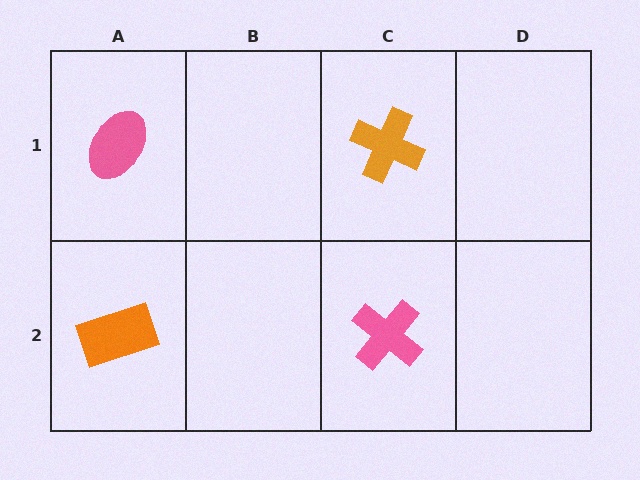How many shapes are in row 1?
2 shapes.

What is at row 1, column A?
A pink ellipse.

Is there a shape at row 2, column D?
No, that cell is empty.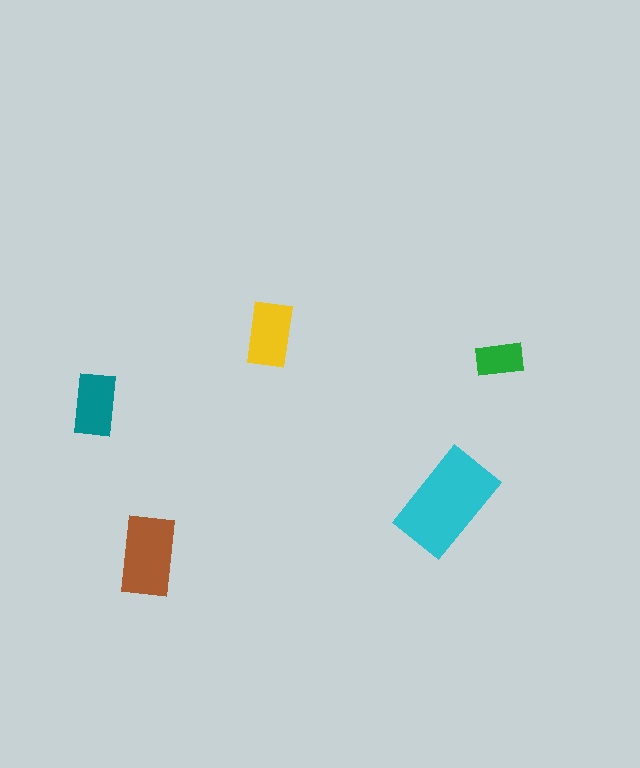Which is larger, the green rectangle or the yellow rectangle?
The yellow one.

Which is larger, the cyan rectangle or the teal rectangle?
The cyan one.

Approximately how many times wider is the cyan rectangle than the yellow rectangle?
About 1.5 times wider.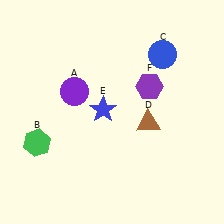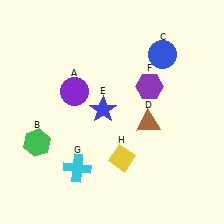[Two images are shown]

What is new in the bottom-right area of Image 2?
A yellow diamond (H) was added in the bottom-right area of Image 2.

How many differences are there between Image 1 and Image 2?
There are 2 differences between the two images.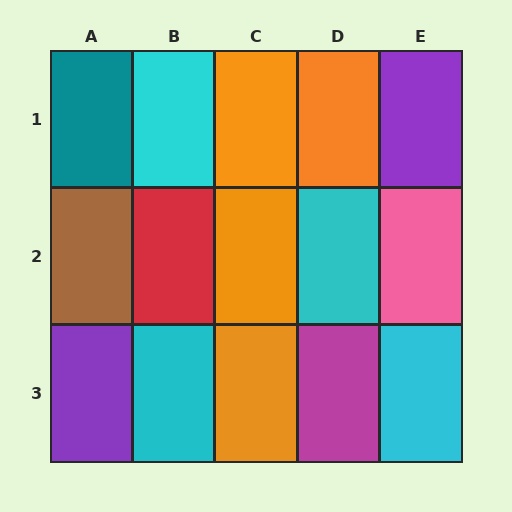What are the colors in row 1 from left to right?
Teal, cyan, orange, orange, purple.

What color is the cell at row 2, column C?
Orange.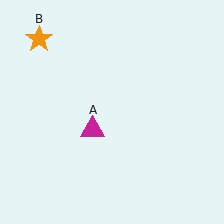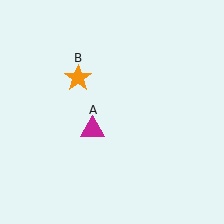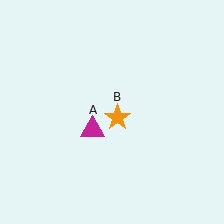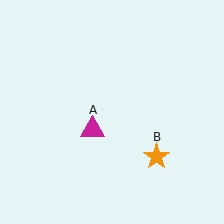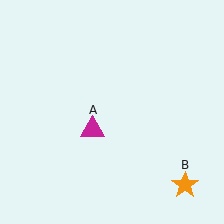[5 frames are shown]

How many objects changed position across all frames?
1 object changed position: orange star (object B).